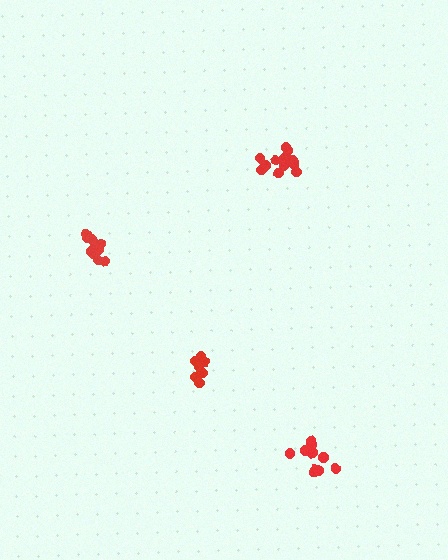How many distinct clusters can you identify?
There are 4 distinct clusters.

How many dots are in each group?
Group 1: 10 dots, Group 2: 12 dots, Group 3: 10 dots, Group 4: 9 dots (41 total).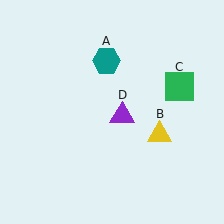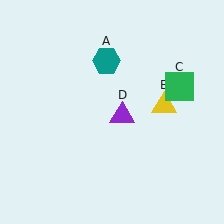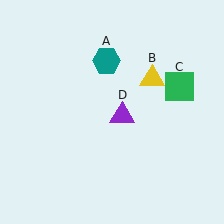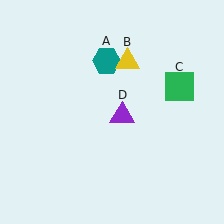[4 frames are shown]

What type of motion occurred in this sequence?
The yellow triangle (object B) rotated counterclockwise around the center of the scene.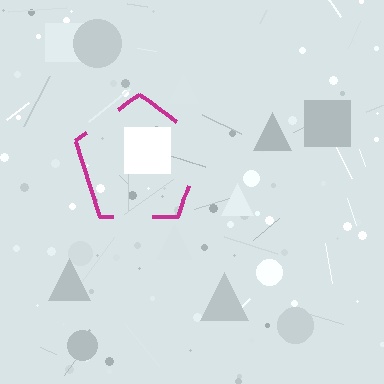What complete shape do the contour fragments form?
The contour fragments form a pentagon.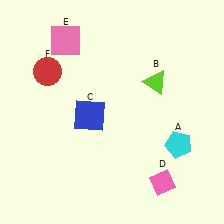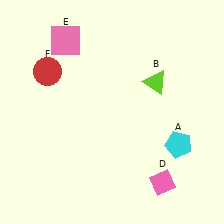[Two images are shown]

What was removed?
The blue square (C) was removed in Image 2.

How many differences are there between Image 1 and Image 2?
There is 1 difference between the two images.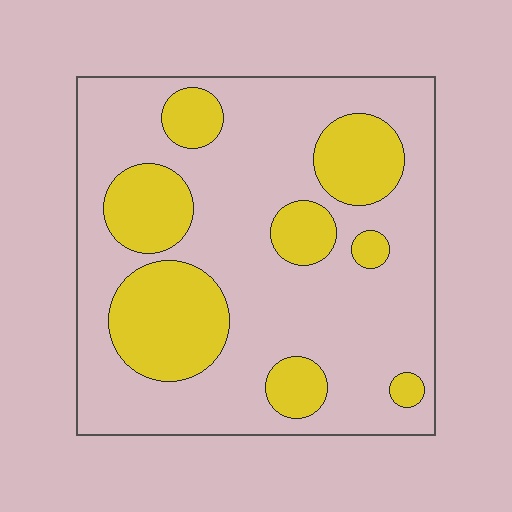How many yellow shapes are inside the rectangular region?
8.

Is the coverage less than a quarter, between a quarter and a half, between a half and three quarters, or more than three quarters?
Between a quarter and a half.